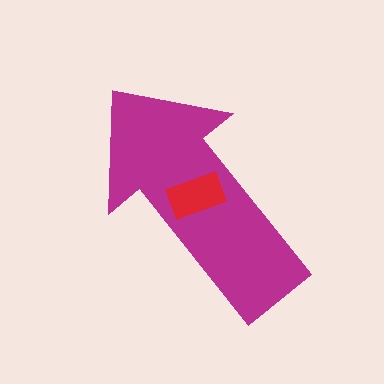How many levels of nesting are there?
2.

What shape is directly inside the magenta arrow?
The red rectangle.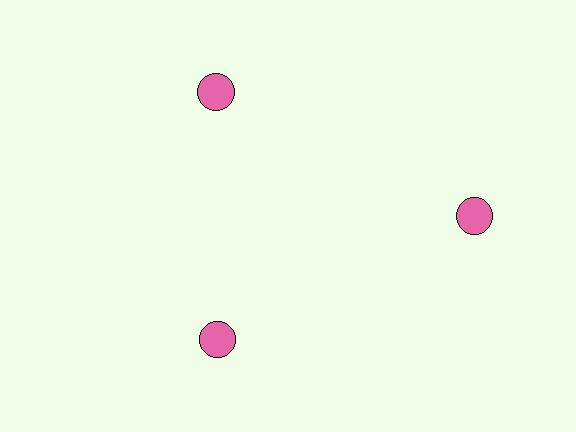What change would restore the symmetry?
The symmetry would be restored by moving it inward, back onto the ring so that all 3 circles sit at equal angles and equal distance from the center.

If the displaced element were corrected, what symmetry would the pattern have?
It would have 3-fold rotational symmetry — the pattern would map onto itself every 120 degrees.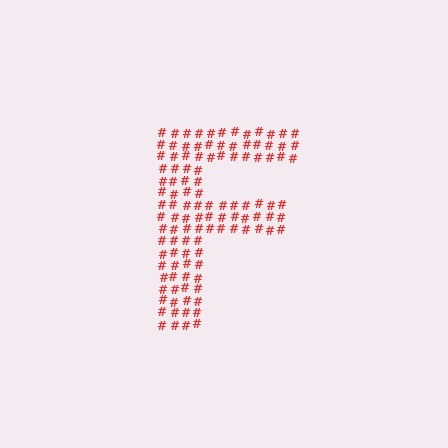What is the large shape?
The large shape is the letter F.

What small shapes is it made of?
It is made of small hash symbols.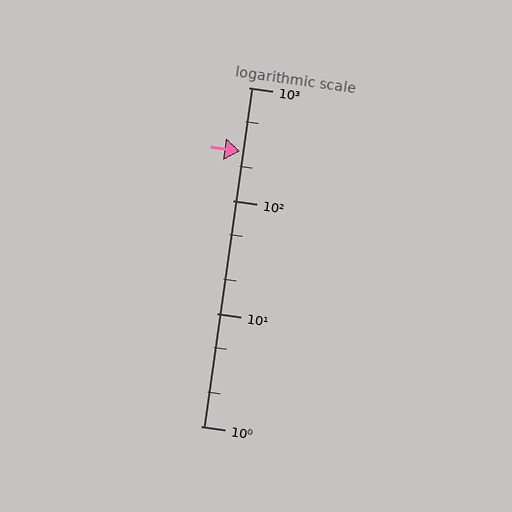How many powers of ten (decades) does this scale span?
The scale spans 3 decades, from 1 to 1000.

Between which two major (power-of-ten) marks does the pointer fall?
The pointer is between 100 and 1000.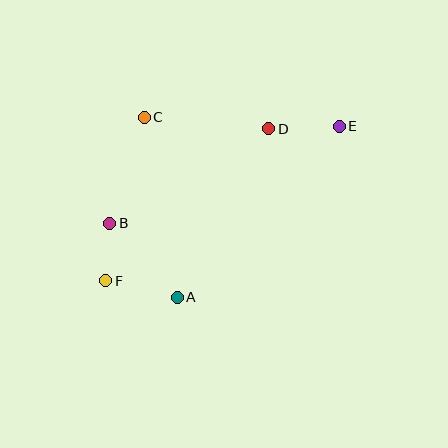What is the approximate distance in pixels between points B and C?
The distance between B and C is approximately 112 pixels.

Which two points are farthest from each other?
Points E and F are farthest from each other.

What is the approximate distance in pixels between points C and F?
The distance between C and F is approximately 168 pixels.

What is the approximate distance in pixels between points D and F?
The distance between D and F is approximately 223 pixels.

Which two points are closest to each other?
Points B and F are closest to each other.